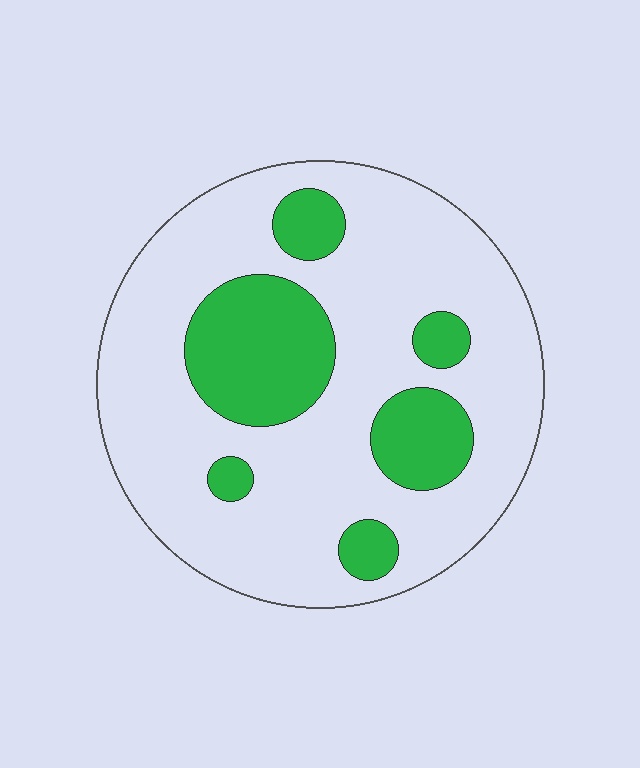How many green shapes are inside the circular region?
6.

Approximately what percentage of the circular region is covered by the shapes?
Approximately 25%.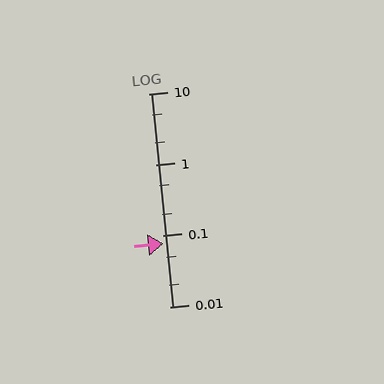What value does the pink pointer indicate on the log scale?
The pointer indicates approximately 0.078.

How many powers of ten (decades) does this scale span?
The scale spans 3 decades, from 0.01 to 10.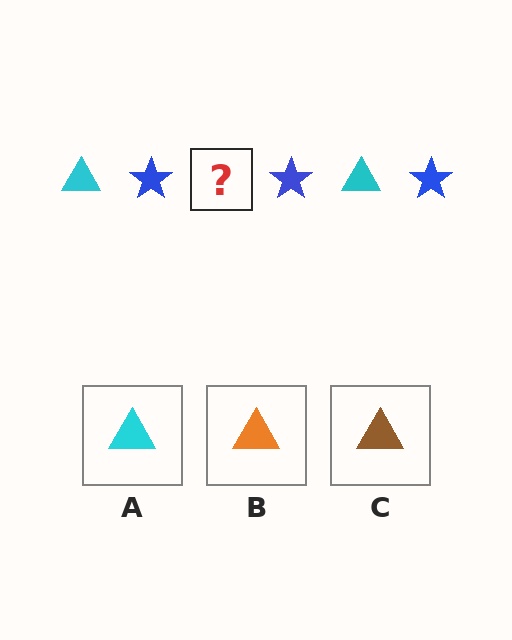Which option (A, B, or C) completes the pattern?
A.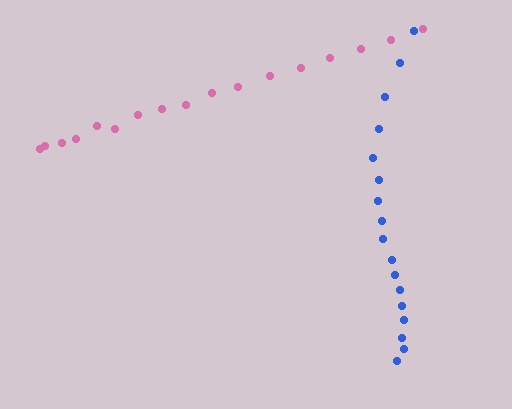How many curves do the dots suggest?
There are 2 distinct paths.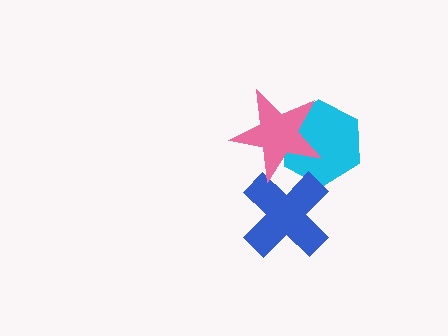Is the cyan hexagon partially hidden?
Yes, it is partially covered by another shape.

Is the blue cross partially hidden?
Yes, it is partially covered by another shape.